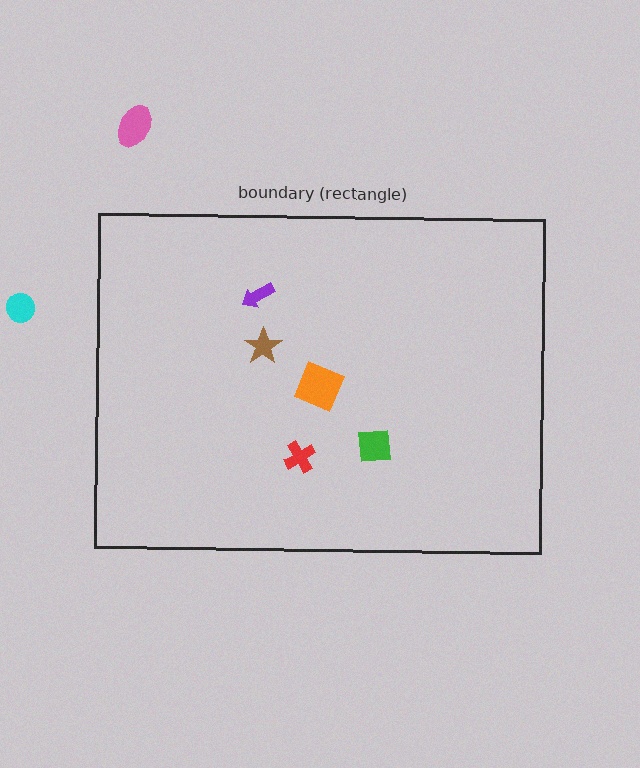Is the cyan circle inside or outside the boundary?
Outside.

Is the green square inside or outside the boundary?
Inside.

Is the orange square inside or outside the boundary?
Inside.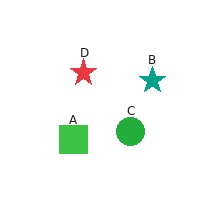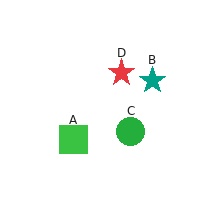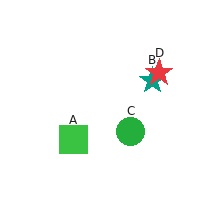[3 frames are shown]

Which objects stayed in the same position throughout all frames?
Green square (object A) and teal star (object B) and green circle (object C) remained stationary.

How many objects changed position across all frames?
1 object changed position: red star (object D).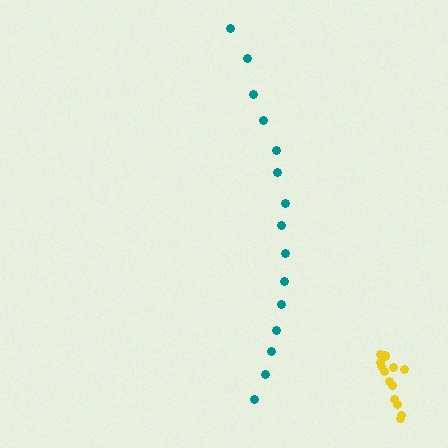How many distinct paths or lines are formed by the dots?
There are 2 distinct paths.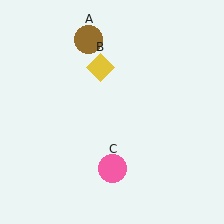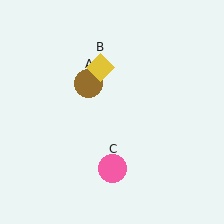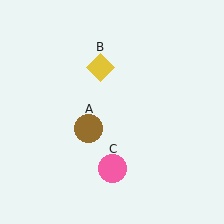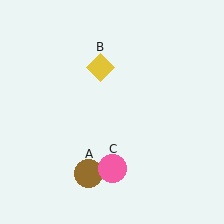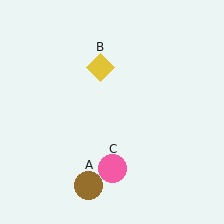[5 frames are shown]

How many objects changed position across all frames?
1 object changed position: brown circle (object A).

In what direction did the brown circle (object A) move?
The brown circle (object A) moved down.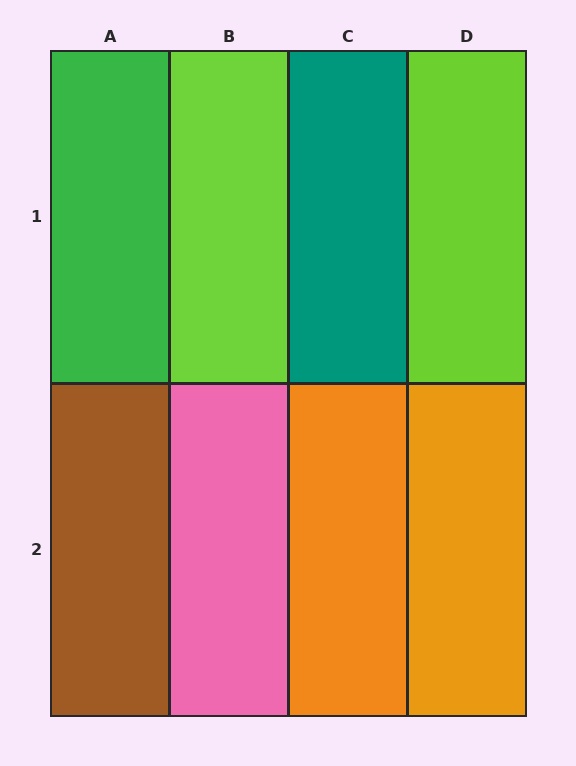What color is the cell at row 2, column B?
Pink.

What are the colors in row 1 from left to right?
Green, lime, teal, lime.